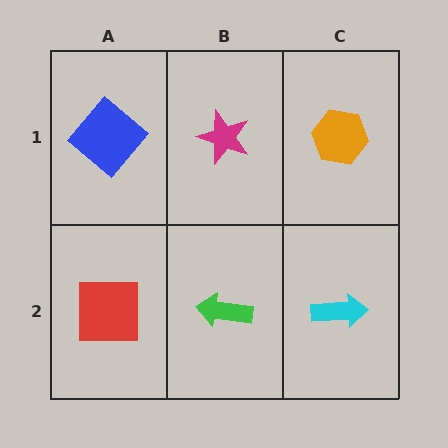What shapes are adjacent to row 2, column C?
An orange hexagon (row 1, column C), a green arrow (row 2, column B).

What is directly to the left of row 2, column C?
A green arrow.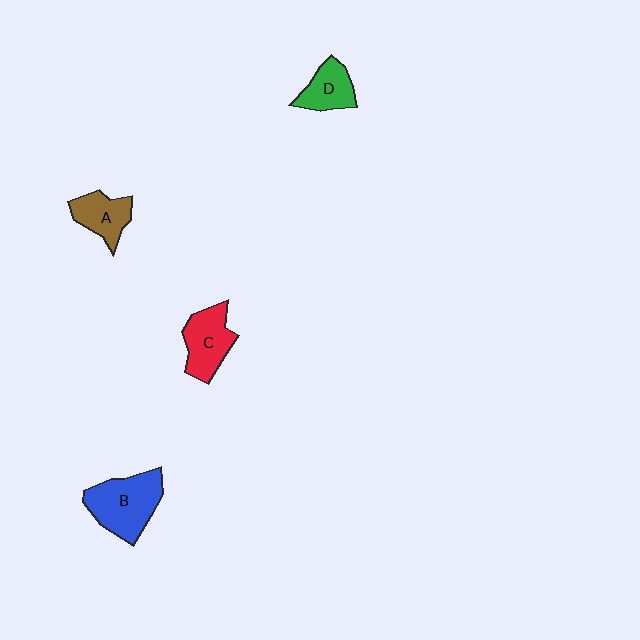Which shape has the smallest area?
Shape D (green).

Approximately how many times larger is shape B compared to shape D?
Approximately 1.8 times.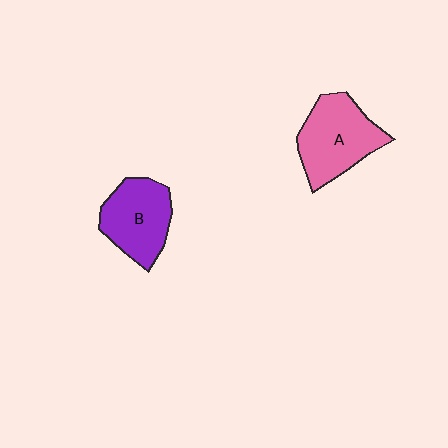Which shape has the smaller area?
Shape B (purple).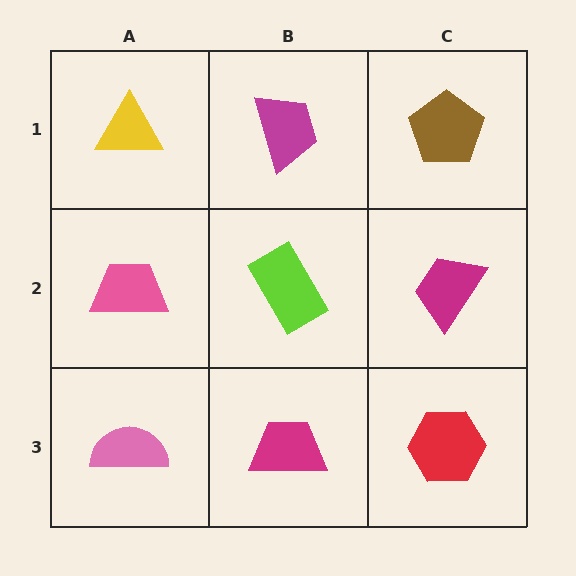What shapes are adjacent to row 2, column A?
A yellow triangle (row 1, column A), a pink semicircle (row 3, column A), a lime rectangle (row 2, column B).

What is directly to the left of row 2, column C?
A lime rectangle.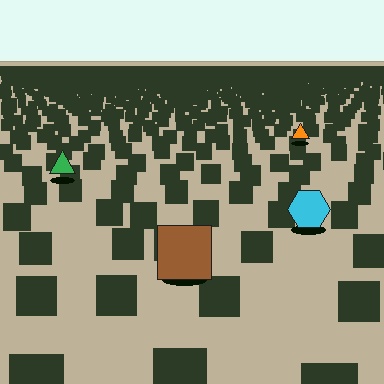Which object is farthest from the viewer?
The orange triangle is farthest from the viewer. It appears smaller and the ground texture around it is denser.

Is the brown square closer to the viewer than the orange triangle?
Yes. The brown square is closer — you can tell from the texture gradient: the ground texture is coarser near it.